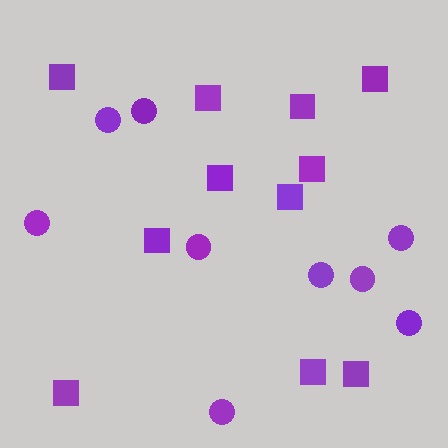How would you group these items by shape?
There are 2 groups: one group of squares (11) and one group of circles (9).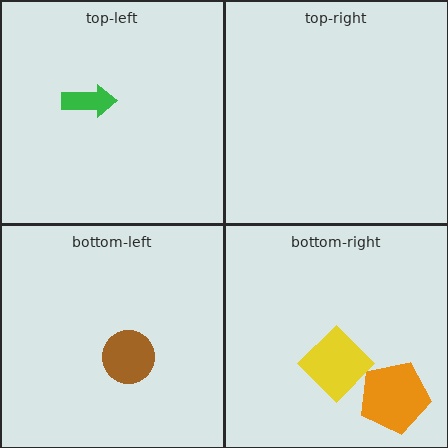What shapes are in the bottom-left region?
The brown circle.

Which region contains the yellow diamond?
The bottom-right region.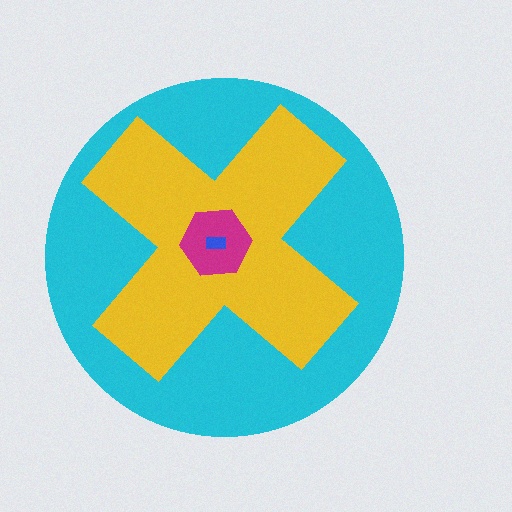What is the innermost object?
The blue rectangle.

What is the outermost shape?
The cyan circle.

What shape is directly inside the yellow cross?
The magenta hexagon.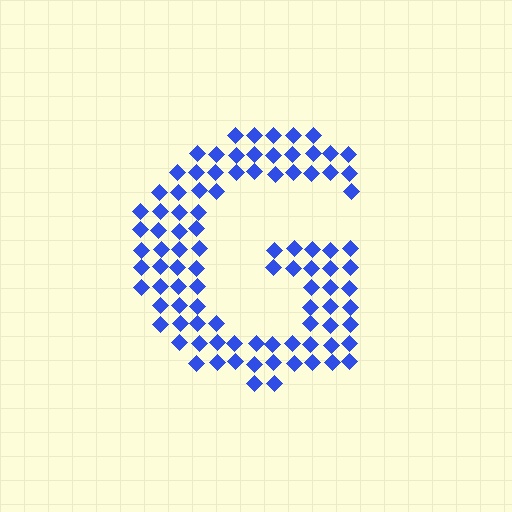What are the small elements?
The small elements are diamonds.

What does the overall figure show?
The overall figure shows the letter G.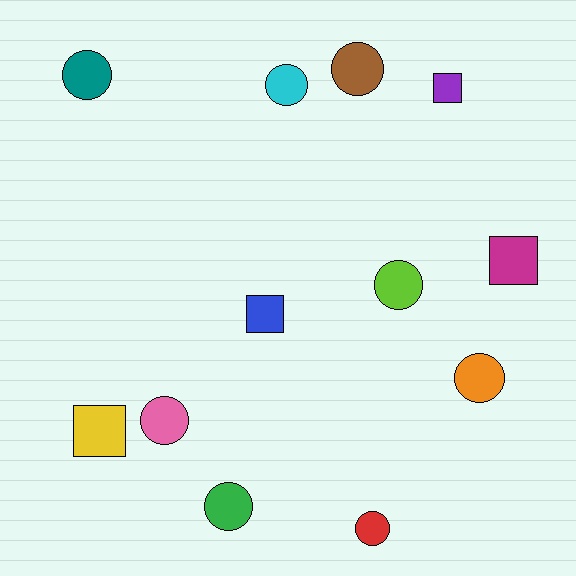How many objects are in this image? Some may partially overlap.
There are 12 objects.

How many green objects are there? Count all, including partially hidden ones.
There is 1 green object.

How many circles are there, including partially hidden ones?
There are 8 circles.